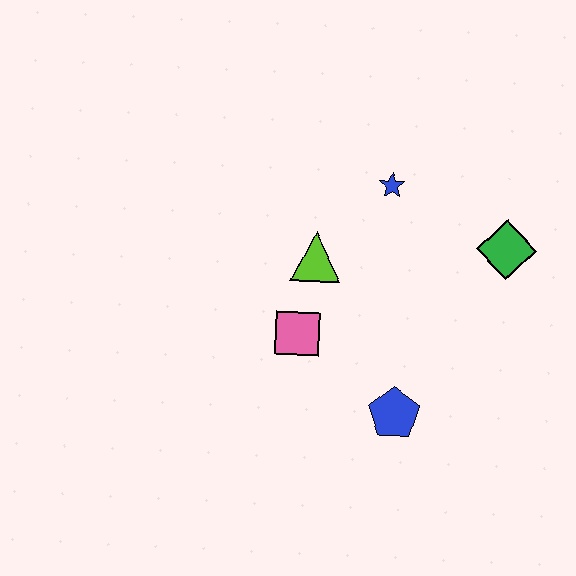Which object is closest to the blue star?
The lime triangle is closest to the blue star.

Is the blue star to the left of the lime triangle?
No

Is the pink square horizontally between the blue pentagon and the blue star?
No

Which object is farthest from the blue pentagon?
The blue star is farthest from the blue pentagon.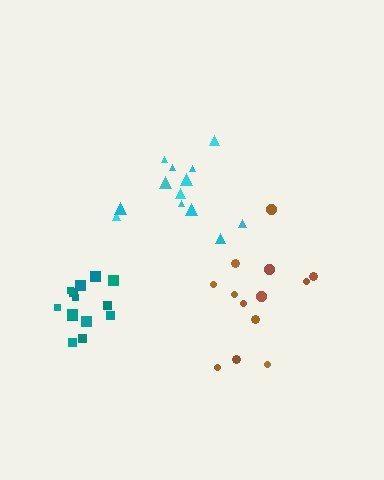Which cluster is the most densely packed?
Teal.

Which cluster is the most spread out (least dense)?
Brown.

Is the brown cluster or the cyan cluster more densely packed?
Cyan.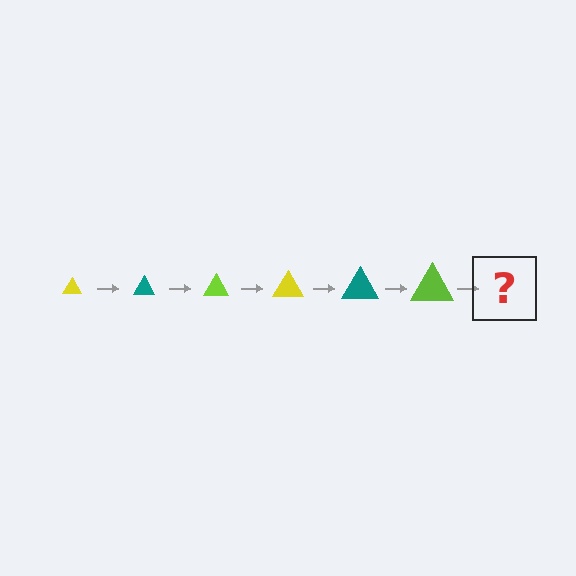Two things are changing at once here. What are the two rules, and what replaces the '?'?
The two rules are that the triangle grows larger each step and the color cycles through yellow, teal, and lime. The '?' should be a yellow triangle, larger than the previous one.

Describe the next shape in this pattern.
It should be a yellow triangle, larger than the previous one.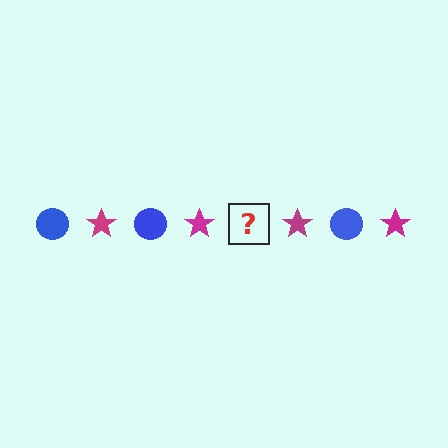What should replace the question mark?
The question mark should be replaced with a blue circle.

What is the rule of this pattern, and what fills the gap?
The rule is that the pattern alternates between blue circle and magenta star. The gap should be filled with a blue circle.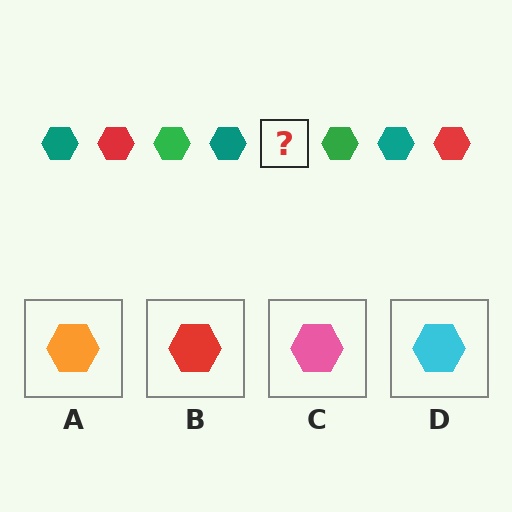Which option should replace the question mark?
Option B.